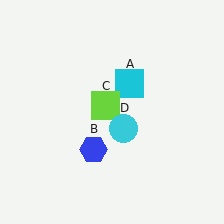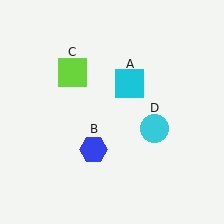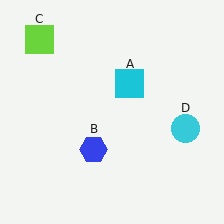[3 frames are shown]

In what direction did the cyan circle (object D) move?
The cyan circle (object D) moved right.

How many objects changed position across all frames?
2 objects changed position: lime square (object C), cyan circle (object D).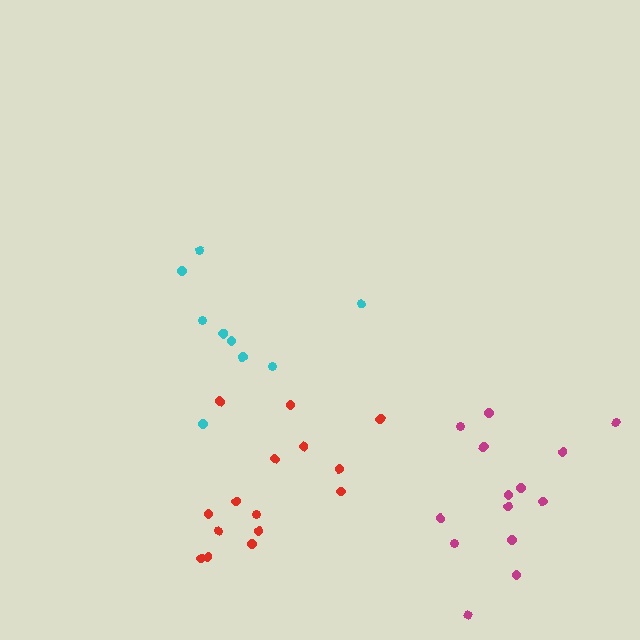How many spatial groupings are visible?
There are 3 spatial groupings.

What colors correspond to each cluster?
The clusters are colored: cyan, magenta, red.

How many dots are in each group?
Group 1: 9 dots, Group 2: 14 dots, Group 3: 15 dots (38 total).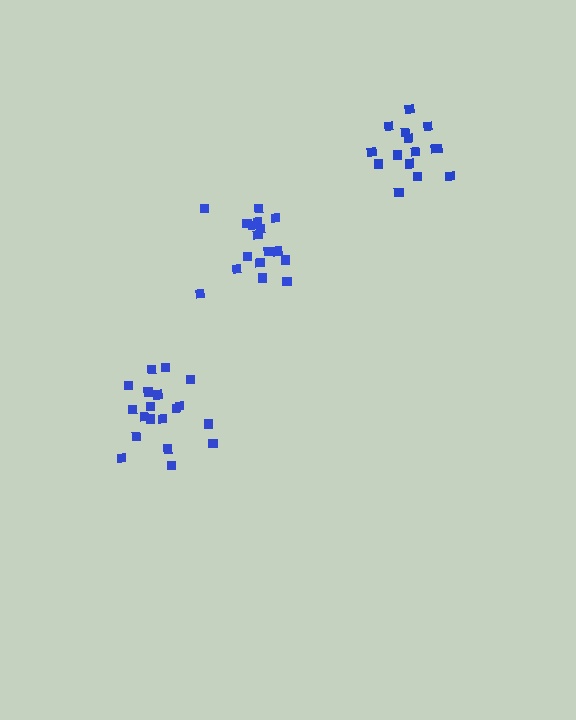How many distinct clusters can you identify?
There are 3 distinct clusters.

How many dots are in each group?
Group 1: 17 dots, Group 2: 19 dots, Group 3: 15 dots (51 total).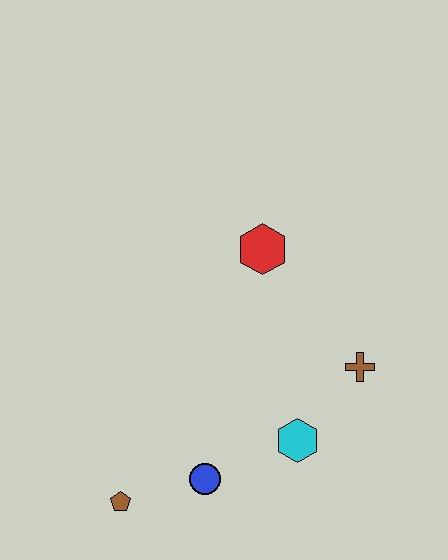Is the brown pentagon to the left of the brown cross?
Yes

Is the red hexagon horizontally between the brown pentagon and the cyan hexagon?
Yes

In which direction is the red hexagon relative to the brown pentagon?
The red hexagon is above the brown pentagon.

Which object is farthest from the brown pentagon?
The red hexagon is farthest from the brown pentagon.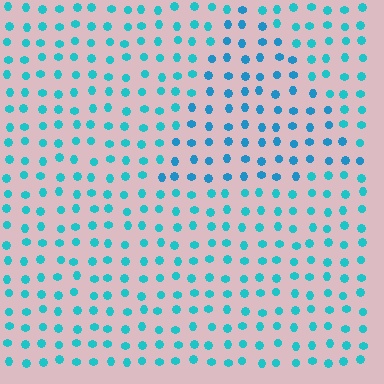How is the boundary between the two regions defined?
The boundary is defined purely by a slight shift in hue (about 18 degrees). Spacing, size, and orientation are identical on both sides.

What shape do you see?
I see a triangle.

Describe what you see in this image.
The image is filled with small cyan elements in a uniform arrangement. A triangle-shaped region is visible where the elements are tinted to a slightly different hue, forming a subtle color boundary.